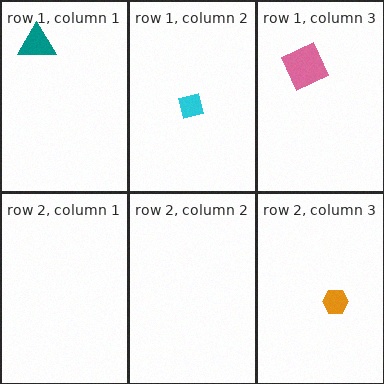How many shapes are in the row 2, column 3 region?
1.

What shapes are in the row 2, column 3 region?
The orange hexagon.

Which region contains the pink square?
The row 1, column 3 region.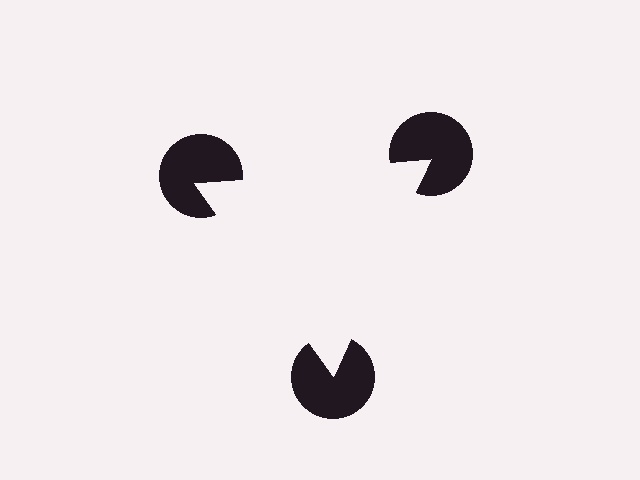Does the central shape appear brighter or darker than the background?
It typically appears slightly brighter than the background, even though no actual brightness change is drawn.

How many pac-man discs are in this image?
There are 3 — one at each vertex of the illusory triangle.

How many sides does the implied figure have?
3 sides.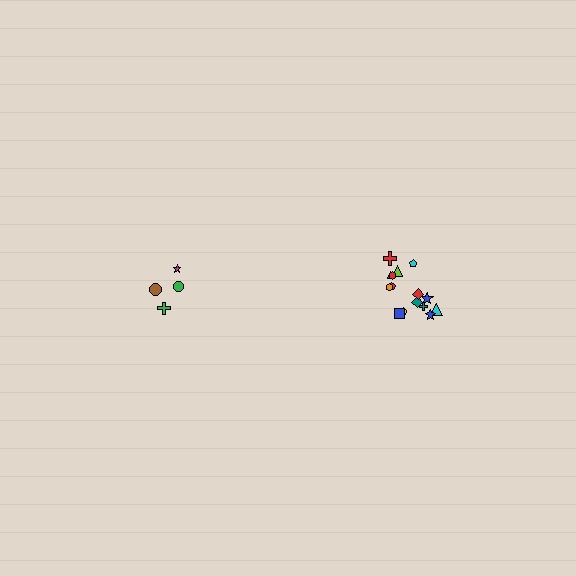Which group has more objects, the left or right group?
The right group.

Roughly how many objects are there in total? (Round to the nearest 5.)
Roughly 20 objects in total.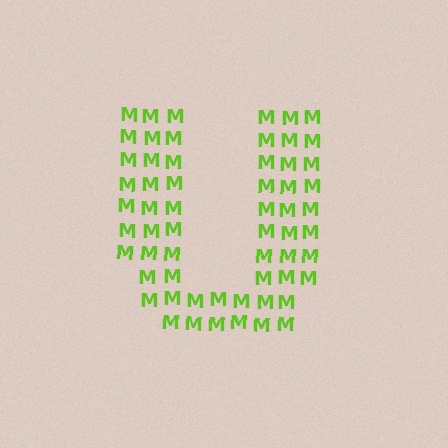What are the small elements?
The small elements are letter M's.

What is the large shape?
The large shape is the letter U.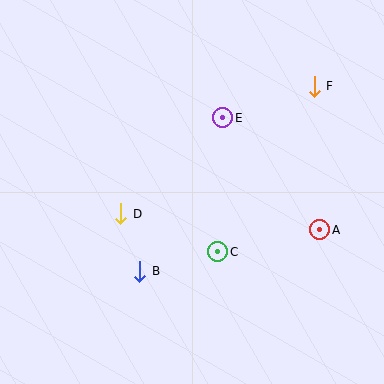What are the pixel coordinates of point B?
Point B is at (140, 271).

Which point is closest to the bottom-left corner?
Point B is closest to the bottom-left corner.